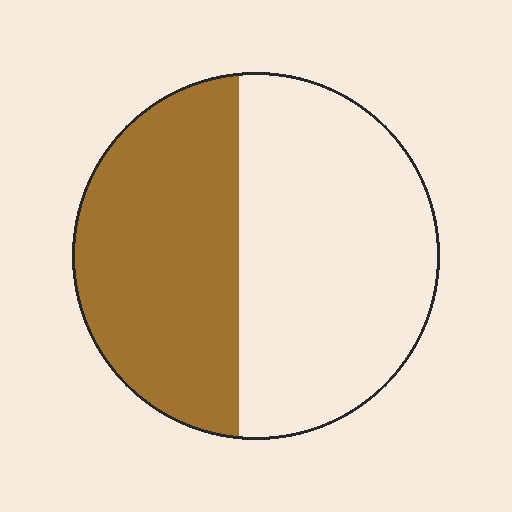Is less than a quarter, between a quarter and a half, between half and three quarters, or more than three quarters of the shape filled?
Between a quarter and a half.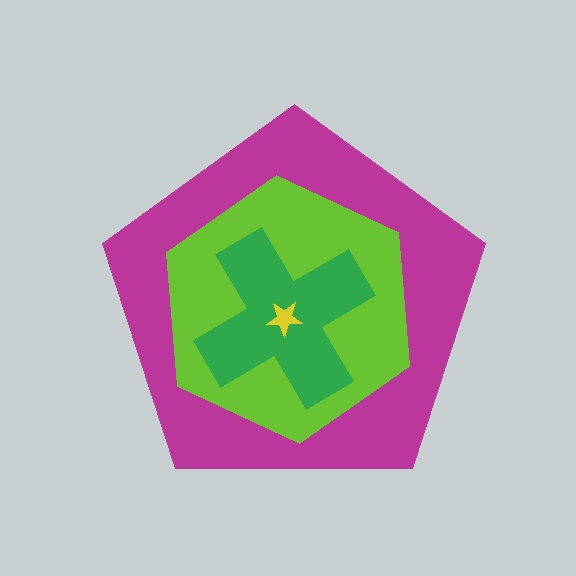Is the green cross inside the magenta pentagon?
Yes.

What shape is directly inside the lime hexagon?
The green cross.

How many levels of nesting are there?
4.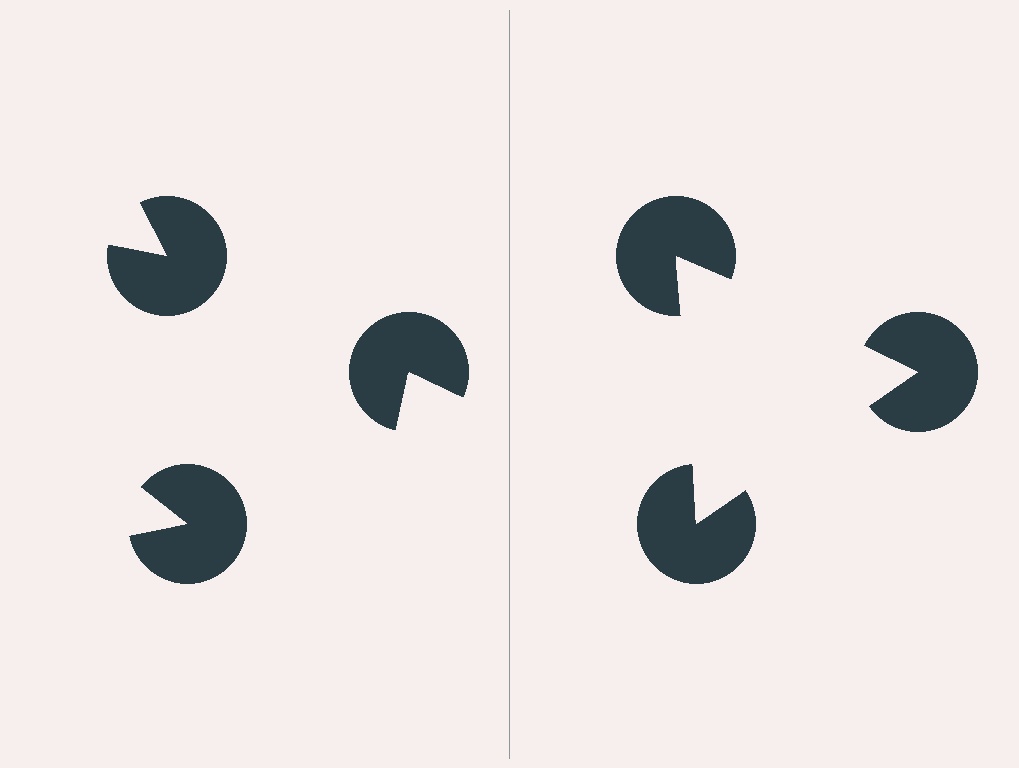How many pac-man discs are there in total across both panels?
6 — 3 on each side.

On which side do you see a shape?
An illusory triangle appears on the right side. On the left side the wedge cuts are rotated, so no coherent shape forms.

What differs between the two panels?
The pac-man discs are positioned identically on both sides; only the wedge orientations differ. On the right they align to a triangle; on the left they are misaligned.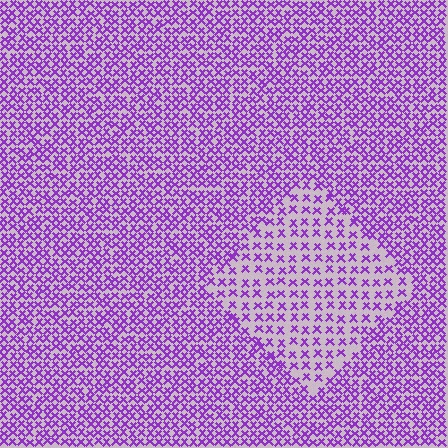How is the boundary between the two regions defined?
The boundary is defined by a change in element density (approximately 2.0x ratio). All elements are the same color, size, and shape.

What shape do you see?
I see a diamond.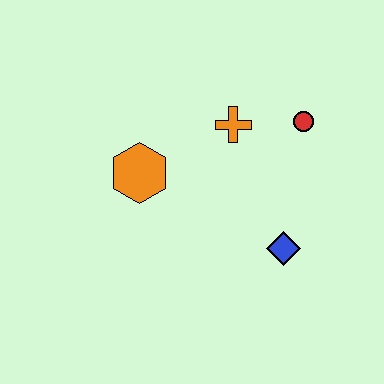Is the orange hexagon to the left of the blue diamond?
Yes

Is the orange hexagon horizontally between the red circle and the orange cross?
No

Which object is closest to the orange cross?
The red circle is closest to the orange cross.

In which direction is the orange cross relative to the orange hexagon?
The orange cross is to the right of the orange hexagon.